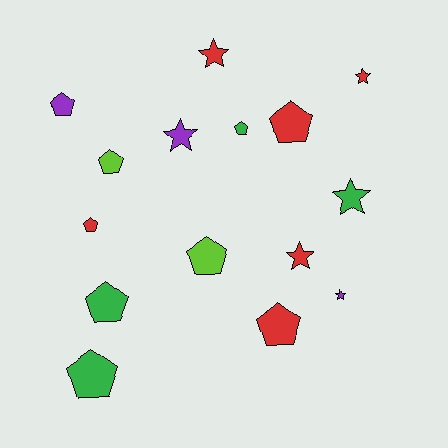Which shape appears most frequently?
Pentagon, with 9 objects.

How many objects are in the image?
There are 15 objects.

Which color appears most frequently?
Red, with 6 objects.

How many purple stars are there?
There are 2 purple stars.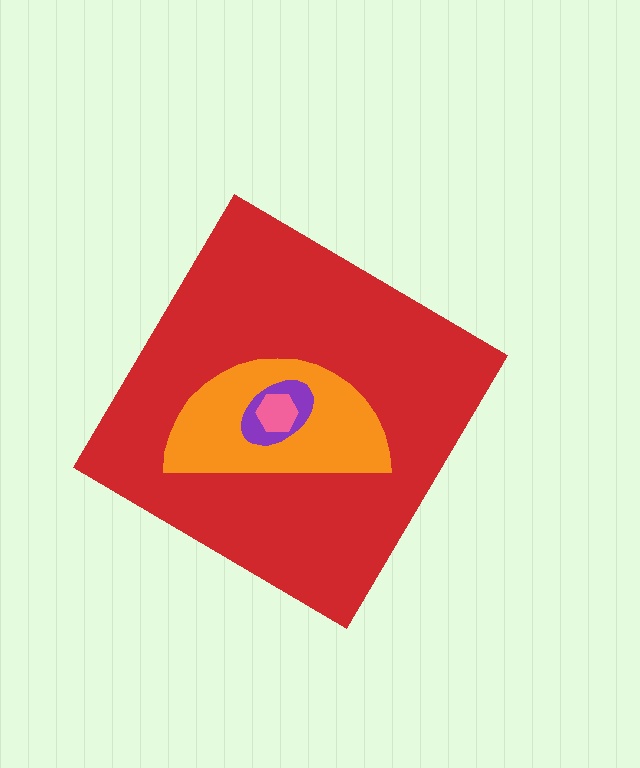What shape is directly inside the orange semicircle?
The purple ellipse.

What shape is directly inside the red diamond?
The orange semicircle.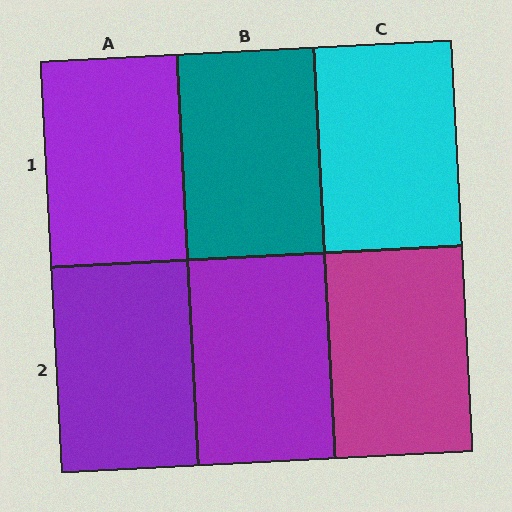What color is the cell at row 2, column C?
Magenta.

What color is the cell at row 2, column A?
Purple.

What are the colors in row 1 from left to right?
Purple, teal, cyan.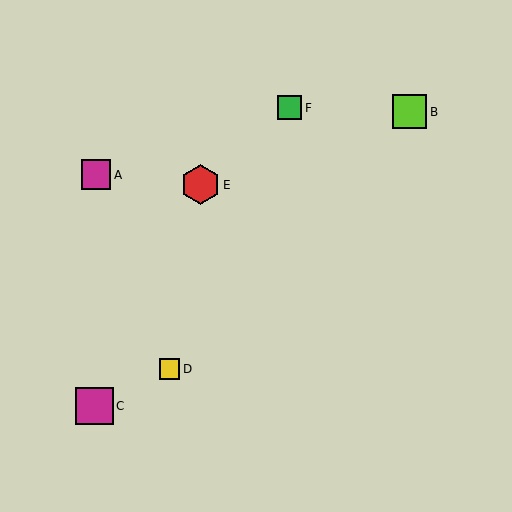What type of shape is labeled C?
Shape C is a magenta square.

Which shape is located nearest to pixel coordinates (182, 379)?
The yellow square (labeled D) at (169, 369) is nearest to that location.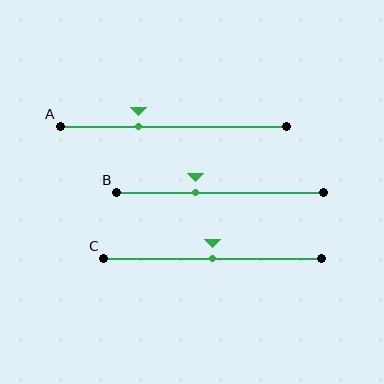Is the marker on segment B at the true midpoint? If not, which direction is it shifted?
No, the marker on segment B is shifted to the left by about 12% of the segment length.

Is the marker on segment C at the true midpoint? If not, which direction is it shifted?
Yes, the marker on segment C is at the true midpoint.